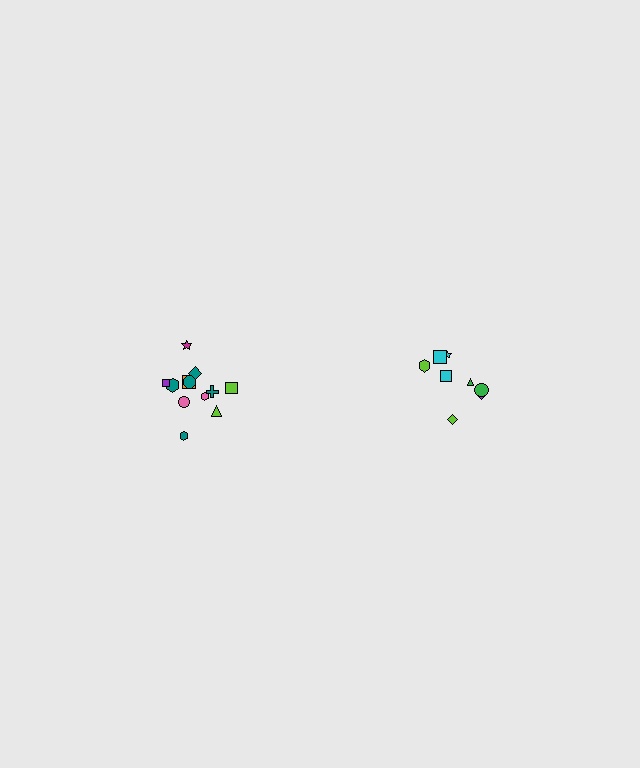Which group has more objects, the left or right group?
The left group.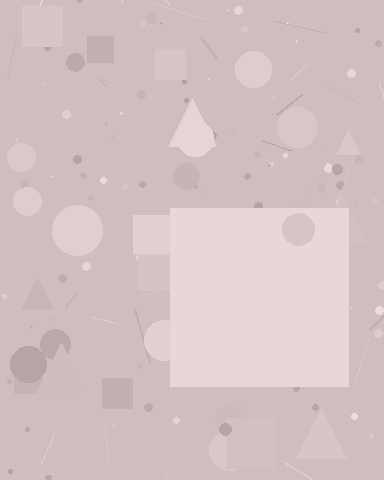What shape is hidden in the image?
A square is hidden in the image.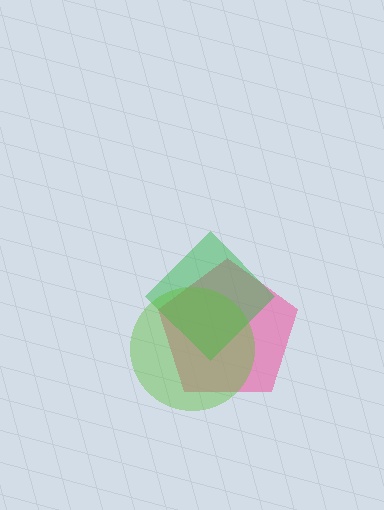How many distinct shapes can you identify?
There are 3 distinct shapes: a pink pentagon, a green diamond, a lime circle.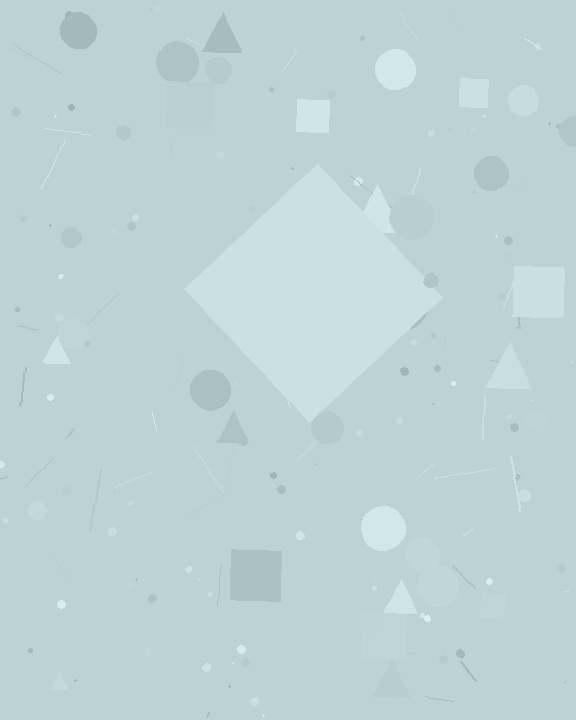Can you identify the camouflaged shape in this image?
The camouflaged shape is a diamond.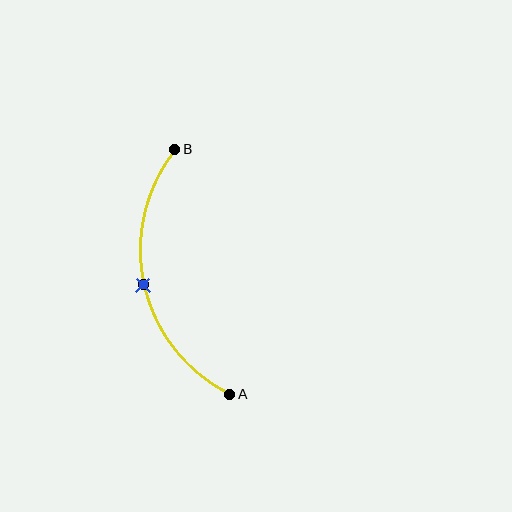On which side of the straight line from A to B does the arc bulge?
The arc bulges to the left of the straight line connecting A and B.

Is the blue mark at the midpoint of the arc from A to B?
Yes. The blue mark lies on the arc at equal arc-length from both A and B — it is the arc midpoint.